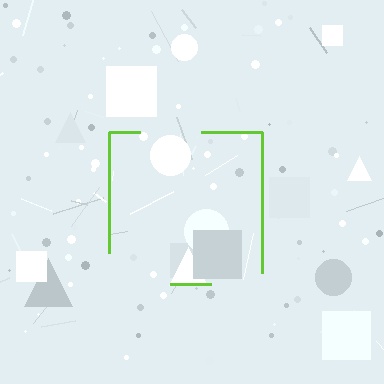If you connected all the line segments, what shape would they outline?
They would outline a square.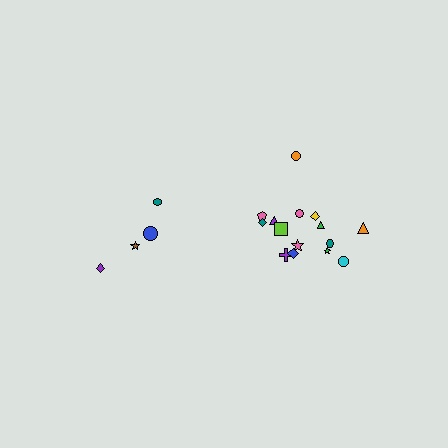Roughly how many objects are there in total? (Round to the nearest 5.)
Roughly 20 objects in total.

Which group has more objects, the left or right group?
The right group.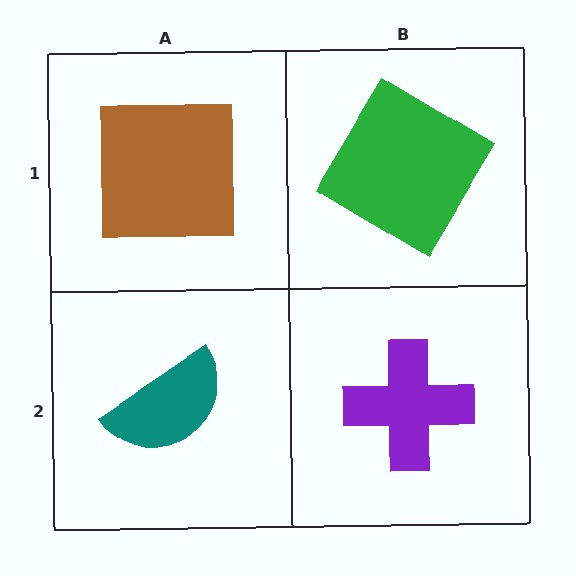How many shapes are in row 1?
2 shapes.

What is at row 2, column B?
A purple cross.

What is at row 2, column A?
A teal semicircle.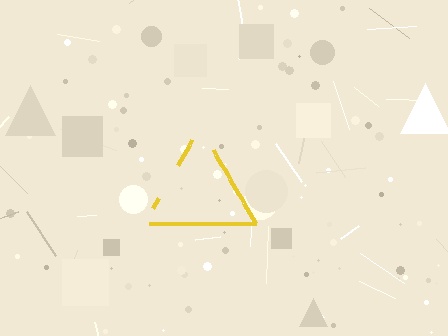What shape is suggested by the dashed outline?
The dashed outline suggests a triangle.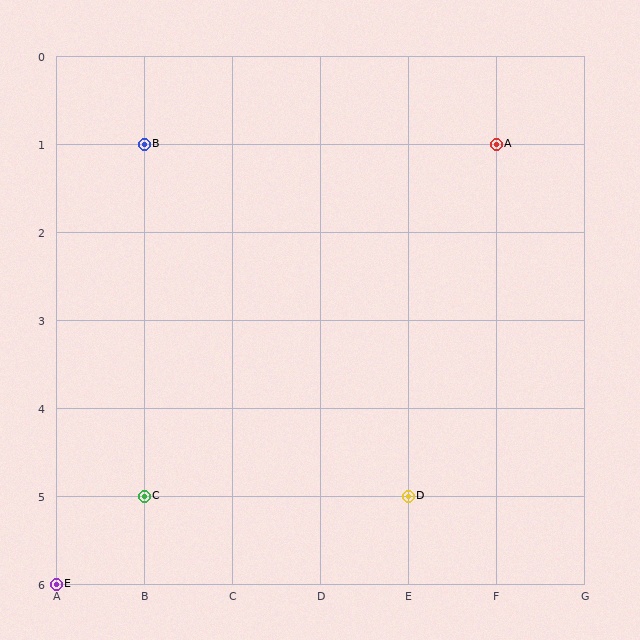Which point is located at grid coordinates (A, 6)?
Point E is at (A, 6).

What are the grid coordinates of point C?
Point C is at grid coordinates (B, 5).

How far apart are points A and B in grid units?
Points A and B are 4 columns apart.